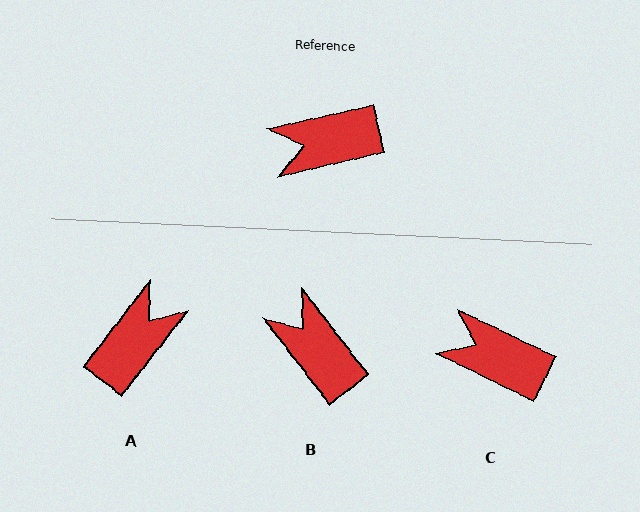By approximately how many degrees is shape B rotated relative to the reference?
Approximately 65 degrees clockwise.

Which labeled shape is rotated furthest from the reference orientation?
A, about 141 degrees away.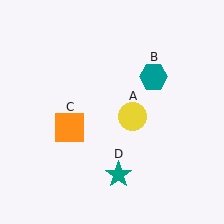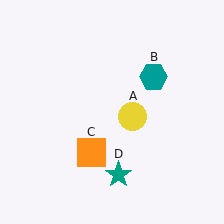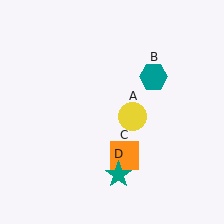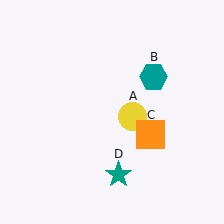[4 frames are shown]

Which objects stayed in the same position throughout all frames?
Yellow circle (object A) and teal hexagon (object B) and teal star (object D) remained stationary.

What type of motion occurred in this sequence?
The orange square (object C) rotated counterclockwise around the center of the scene.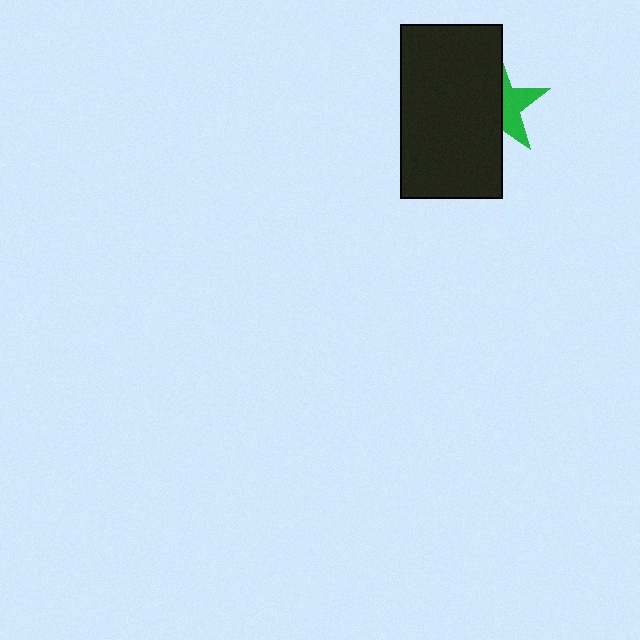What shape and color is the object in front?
The object in front is a black rectangle.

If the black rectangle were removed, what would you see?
You would see the complete green star.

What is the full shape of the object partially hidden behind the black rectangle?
The partially hidden object is a green star.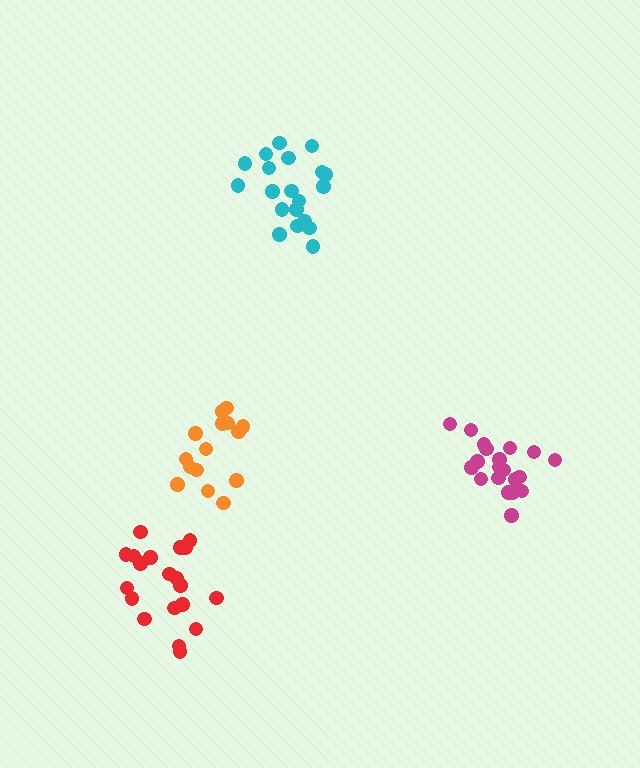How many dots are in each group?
Group 1: 20 dots, Group 2: 15 dots, Group 3: 20 dots, Group 4: 20 dots (75 total).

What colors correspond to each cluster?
The clusters are colored: cyan, orange, magenta, red.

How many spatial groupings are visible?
There are 4 spatial groupings.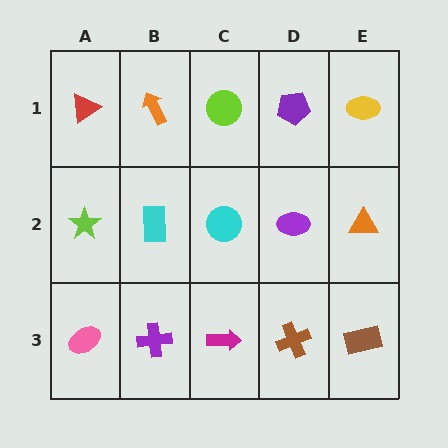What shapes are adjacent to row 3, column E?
An orange triangle (row 2, column E), a brown cross (row 3, column D).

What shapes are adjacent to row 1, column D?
A purple ellipse (row 2, column D), a lime circle (row 1, column C), a yellow ellipse (row 1, column E).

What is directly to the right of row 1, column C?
A purple pentagon.